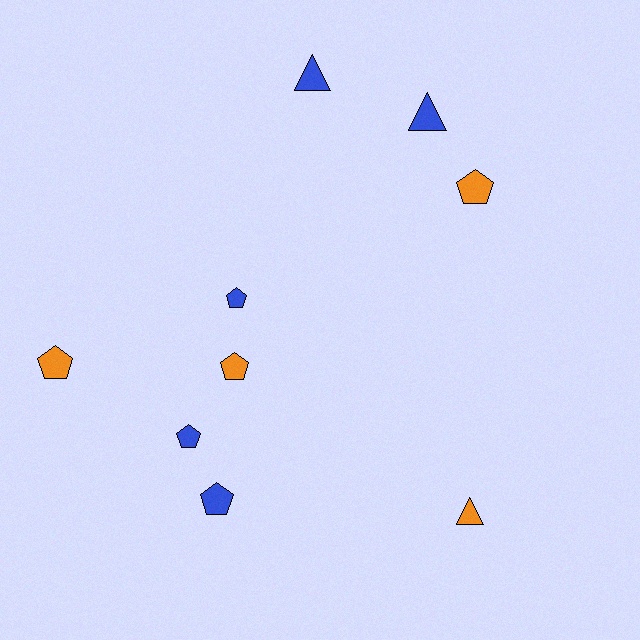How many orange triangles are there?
There is 1 orange triangle.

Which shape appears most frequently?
Pentagon, with 6 objects.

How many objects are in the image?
There are 9 objects.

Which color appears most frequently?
Blue, with 5 objects.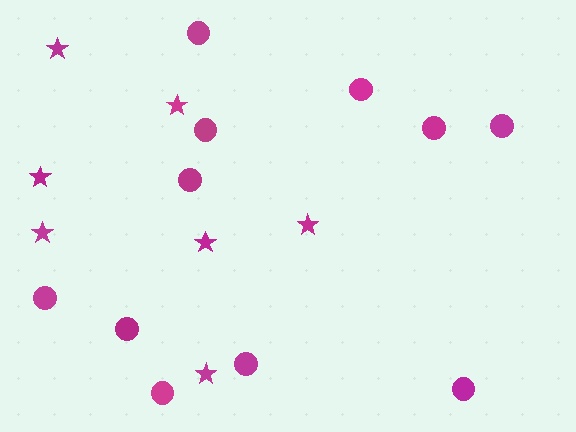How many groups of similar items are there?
There are 2 groups: one group of circles (11) and one group of stars (7).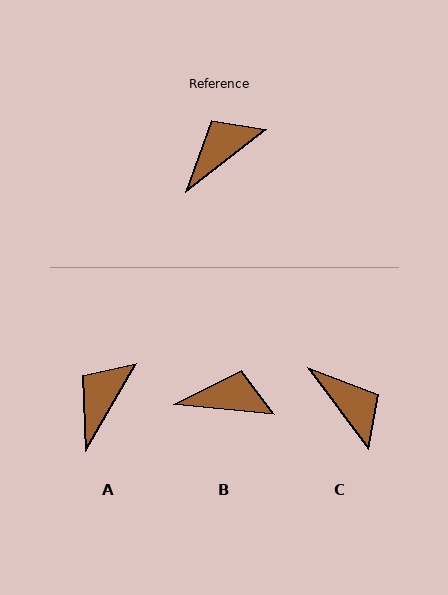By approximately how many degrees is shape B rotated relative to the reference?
Approximately 44 degrees clockwise.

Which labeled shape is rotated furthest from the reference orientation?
C, about 91 degrees away.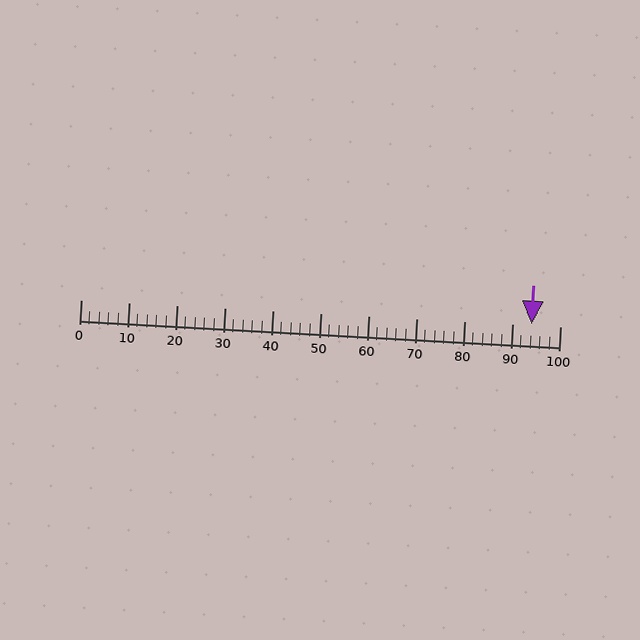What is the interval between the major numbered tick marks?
The major tick marks are spaced 10 units apart.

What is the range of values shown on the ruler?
The ruler shows values from 0 to 100.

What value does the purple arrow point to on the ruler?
The purple arrow points to approximately 94.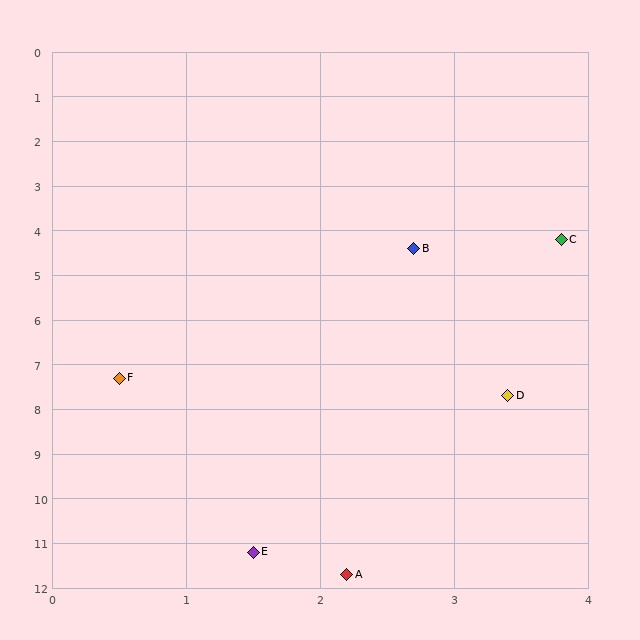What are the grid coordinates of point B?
Point B is at approximately (2.7, 4.4).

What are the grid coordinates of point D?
Point D is at approximately (3.4, 7.7).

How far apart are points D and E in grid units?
Points D and E are about 4.0 grid units apart.